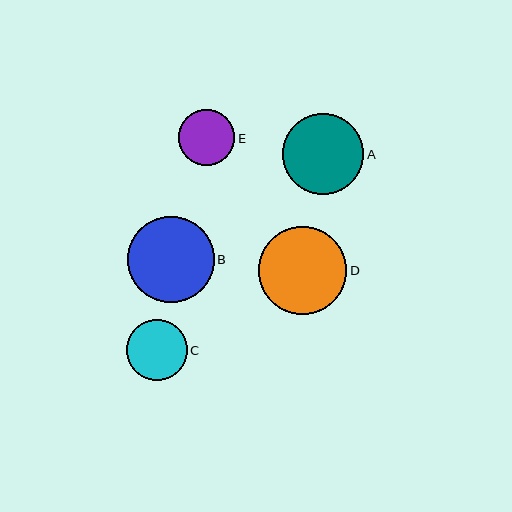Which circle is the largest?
Circle D is the largest with a size of approximately 89 pixels.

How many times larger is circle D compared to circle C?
Circle D is approximately 1.5 times the size of circle C.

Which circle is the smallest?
Circle E is the smallest with a size of approximately 56 pixels.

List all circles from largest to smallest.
From largest to smallest: D, B, A, C, E.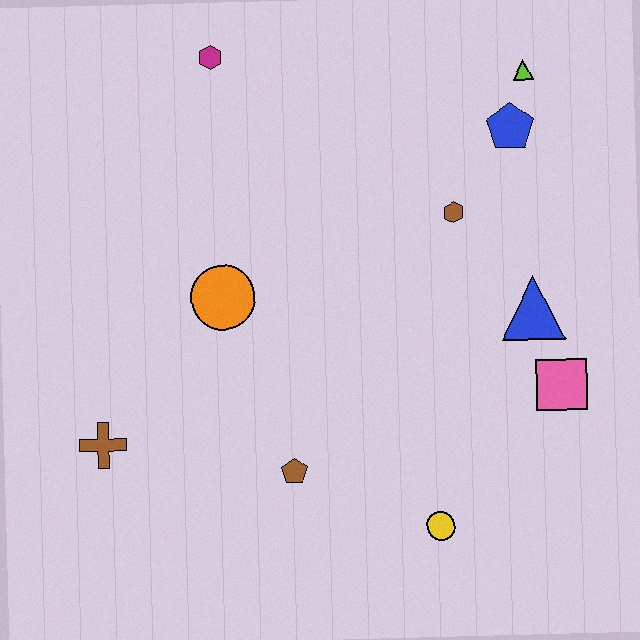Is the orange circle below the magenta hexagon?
Yes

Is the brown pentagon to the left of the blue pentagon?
Yes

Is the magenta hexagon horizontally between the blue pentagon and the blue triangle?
No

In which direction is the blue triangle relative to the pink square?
The blue triangle is above the pink square.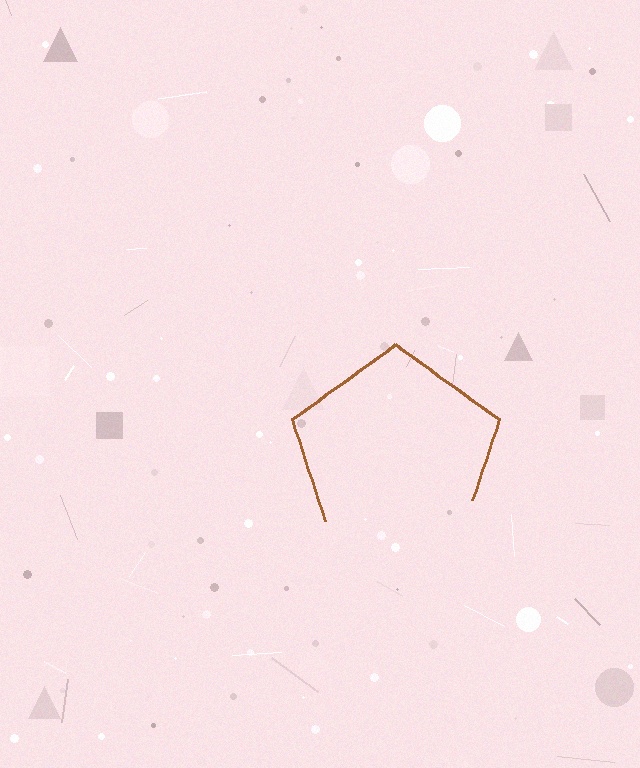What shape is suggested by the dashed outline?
The dashed outline suggests a pentagon.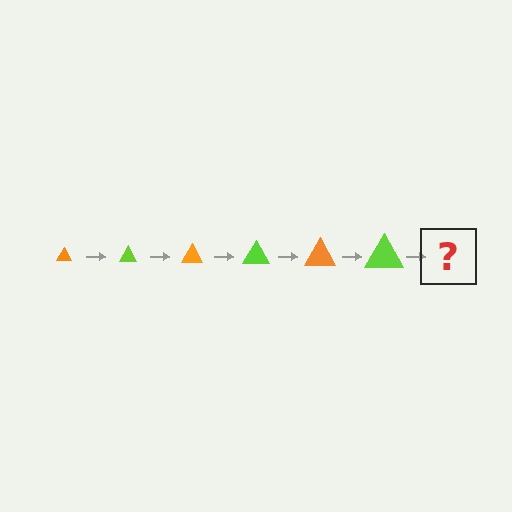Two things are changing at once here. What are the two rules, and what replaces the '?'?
The two rules are that the triangle grows larger each step and the color cycles through orange and lime. The '?' should be an orange triangle, larger than the previous one.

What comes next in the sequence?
The next element should be an orange triangle, larger than the previous one.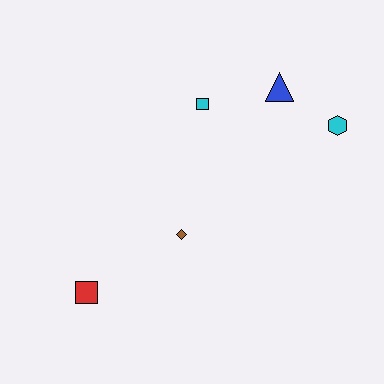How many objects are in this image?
There are 5 objects.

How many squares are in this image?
There are 2 squares.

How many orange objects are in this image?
There are no orange objects.